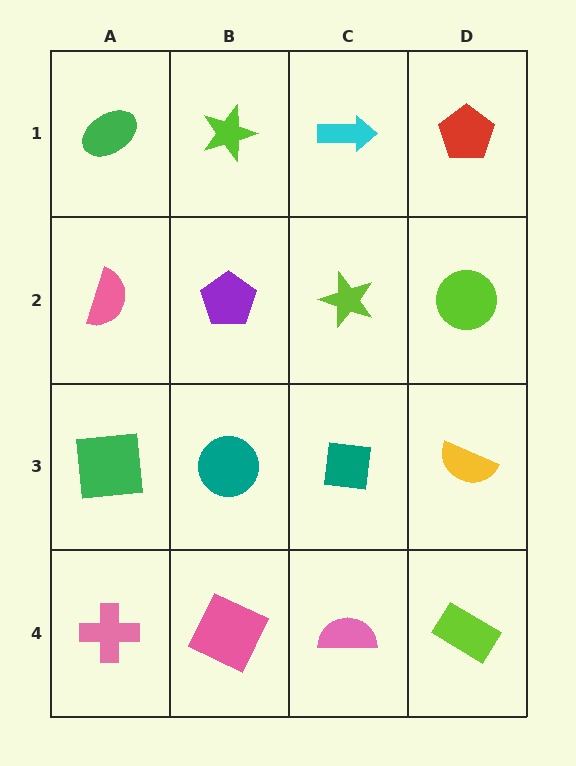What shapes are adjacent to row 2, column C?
A cyan arrow (row 1, column C), a teal square (row 3, column C), a purple pentagon (row 2, column B), a lime circle (row 2, column D).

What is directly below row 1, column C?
A lime star.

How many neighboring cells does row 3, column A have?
3.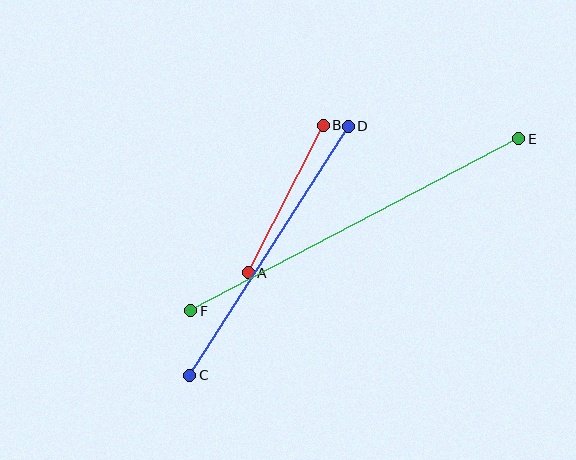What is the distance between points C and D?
The distance is approximately 295 pixels.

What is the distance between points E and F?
The distance is approximately 370 pixels.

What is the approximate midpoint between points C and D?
The midpoint is at approximately (269, 251) pixels.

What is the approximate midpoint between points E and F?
The midpoint is at approximately (355, 225) pixels.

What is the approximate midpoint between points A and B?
The midpoint is at approximately (286, 199) pixels.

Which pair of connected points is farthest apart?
Points E and F are farthest apart.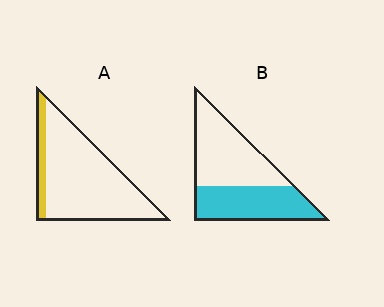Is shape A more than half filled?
No.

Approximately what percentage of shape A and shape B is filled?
A is approximately 15% and B is approximately 45%.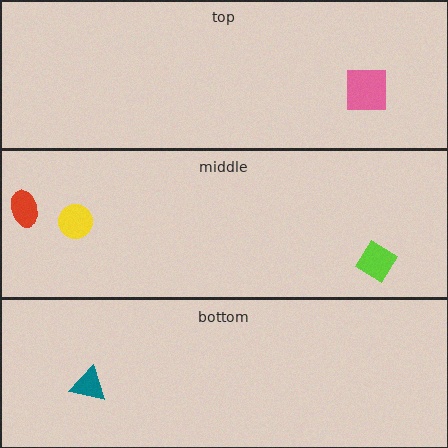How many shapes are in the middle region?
3.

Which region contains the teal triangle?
The bottom region.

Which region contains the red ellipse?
The middle region.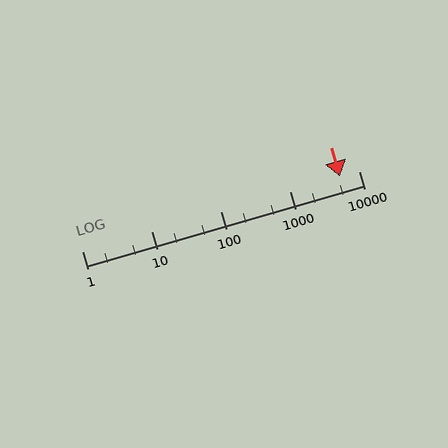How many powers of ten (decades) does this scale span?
The scale spans 4 decades, from 1 to 10000.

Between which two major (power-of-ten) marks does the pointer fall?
The pointer is between 1000 and 10000.